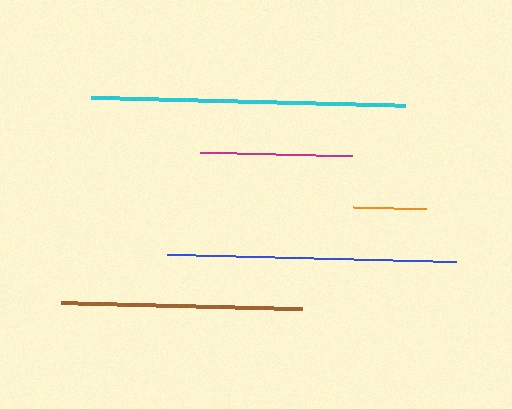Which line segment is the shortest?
The orange line is the shortest at approximately 74 pixels.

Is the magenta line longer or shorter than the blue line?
The blue line is longer than the magenta line.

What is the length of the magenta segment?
The magenta segment is approximately 152 pixels long.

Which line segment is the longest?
The cyan line is the longest at approximately 314 pixels.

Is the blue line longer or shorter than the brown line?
The blue line is longer than the brown line.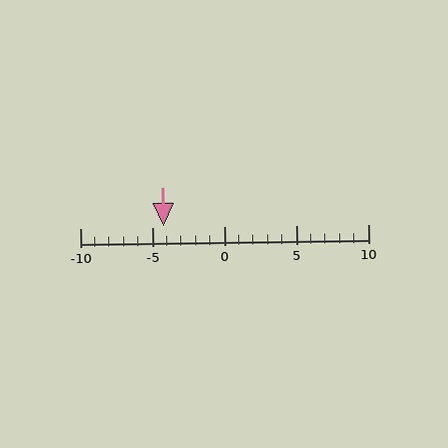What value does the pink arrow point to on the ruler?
The pink arrow points to approximately -4.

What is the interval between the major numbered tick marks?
The major tick marks are spaced 5 units apart.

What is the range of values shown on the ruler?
The ruler shows values from -10 to 10.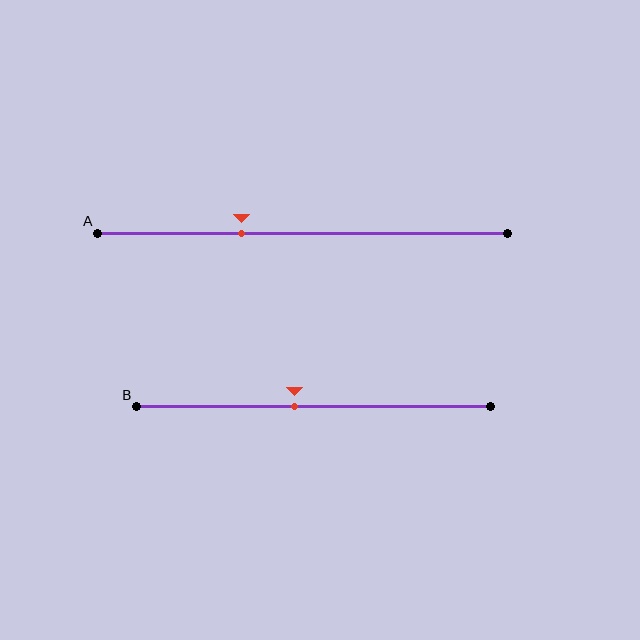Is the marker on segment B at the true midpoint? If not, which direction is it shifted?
No, the marker on segment B is shifted to the left by about 5% of the segment length.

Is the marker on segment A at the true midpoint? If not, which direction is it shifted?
No, the marker on segment A is shifted to the left by about 15% of the segment length.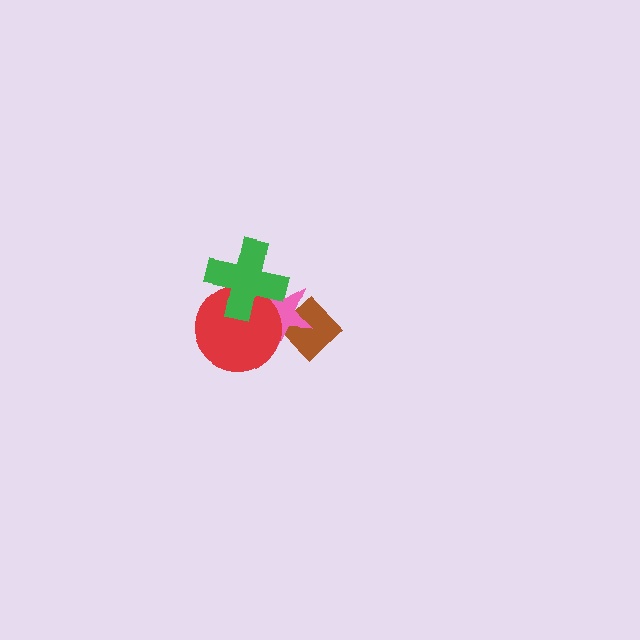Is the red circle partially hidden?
Yes, it is partially covered by another shape.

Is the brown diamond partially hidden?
Yes, it is partially covered by another shape.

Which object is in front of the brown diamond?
The pink star is in front of the brown diamond.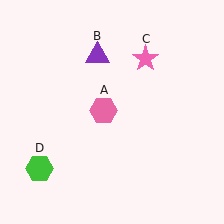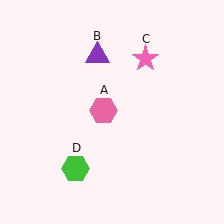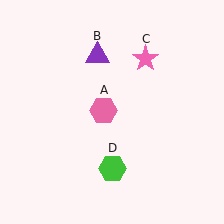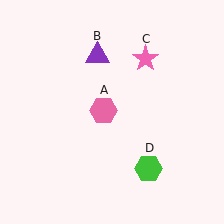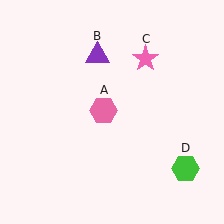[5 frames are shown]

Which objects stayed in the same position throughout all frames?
Pink hexagon (object A) and purple triangle (object B) and pink star (object C) remained stationary.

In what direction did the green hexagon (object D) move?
The green hexagon (object D) moved right.